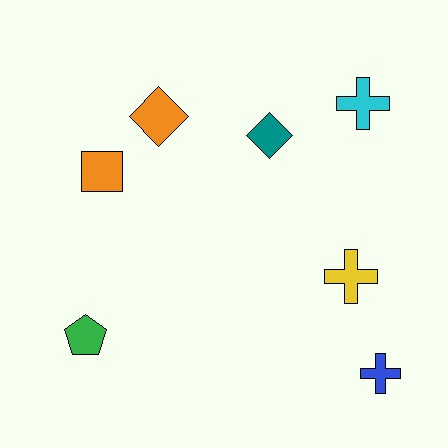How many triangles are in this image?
There are no triangles.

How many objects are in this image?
There are 7 objects.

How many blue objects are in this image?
There is 1 blue object.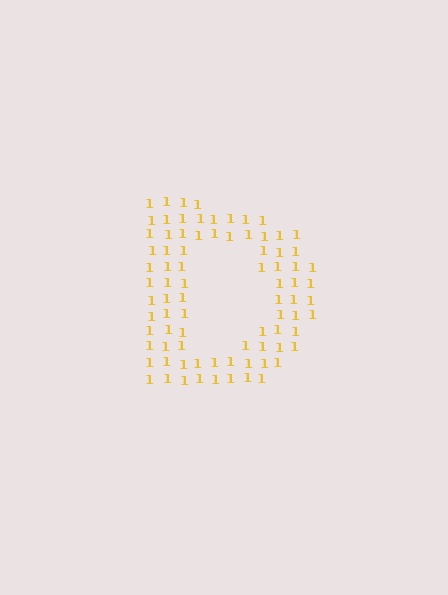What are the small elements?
The small elements are digit 1's.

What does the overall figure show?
The overall figure shows the letter D.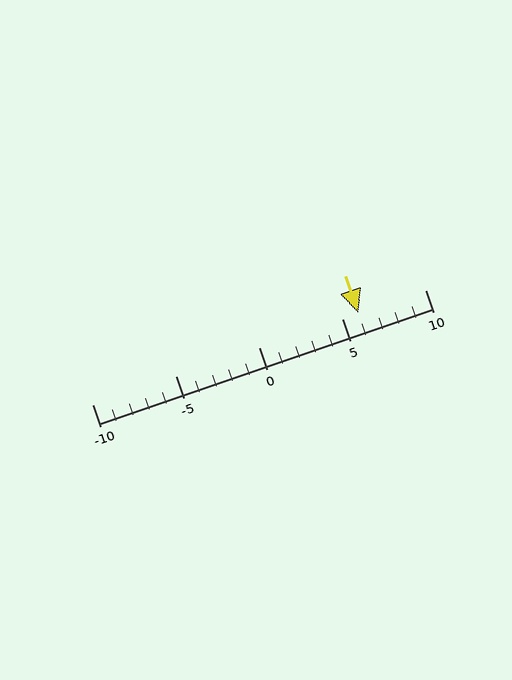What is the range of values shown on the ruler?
The ruler shows values from -10 to 10.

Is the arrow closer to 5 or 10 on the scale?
The arrow is closer to 5.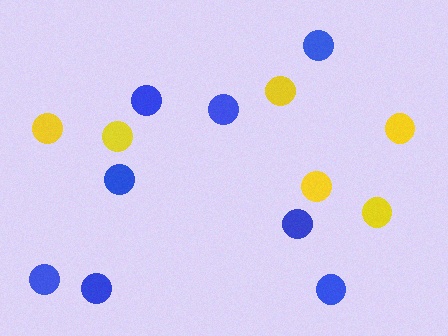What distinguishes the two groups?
There are 2 groups: one group of blue circles (8) and one group of yellow circles (6).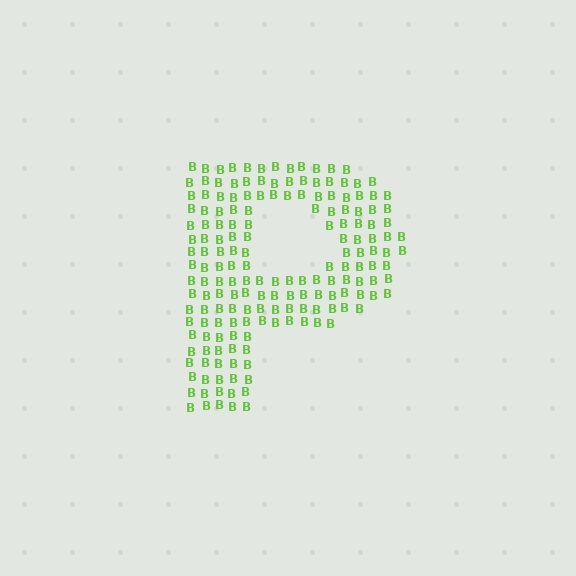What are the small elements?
The small elements are letter B's.